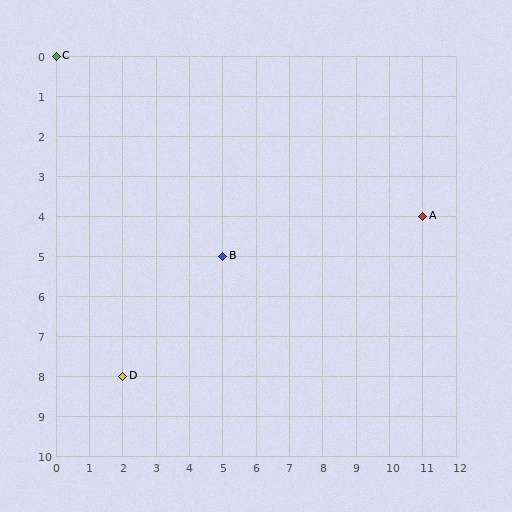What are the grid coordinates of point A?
Point A is at grid coordinates (11, 4).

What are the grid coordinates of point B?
Point B is at grid coordinates (5, 5).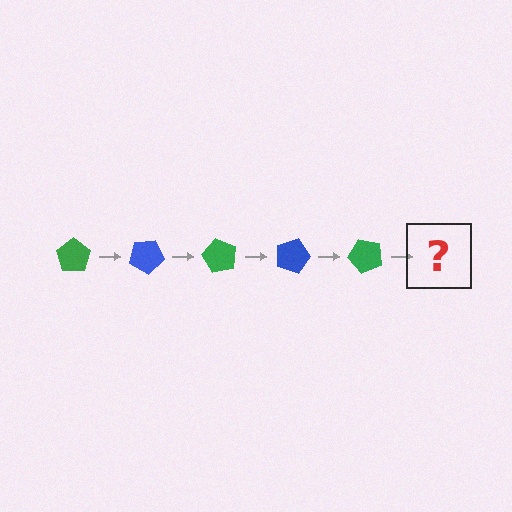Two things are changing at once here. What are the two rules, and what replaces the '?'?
The two rules are that it rotates 30 degrees each step and the color cycles through green and blue. The '?' should be a blue pentagon, rotated 150 degrees from the start.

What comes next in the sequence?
The next element should be a blue pentagon, rotated 150 degrees from the start.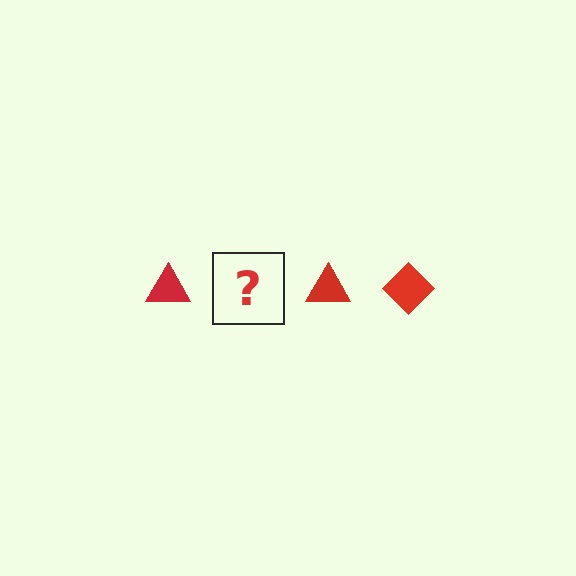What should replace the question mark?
The question mark should be replaced with a red diamond.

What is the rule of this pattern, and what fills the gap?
The rule is that the pattern cycles through triangle, diamond shapes in red. The gap should be filled with a red diamond.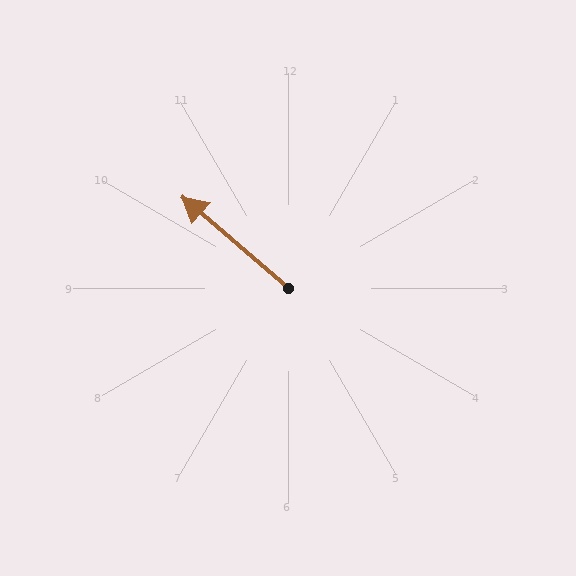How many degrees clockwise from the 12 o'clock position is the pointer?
Approximately 311 degrees.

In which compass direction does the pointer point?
Northwest.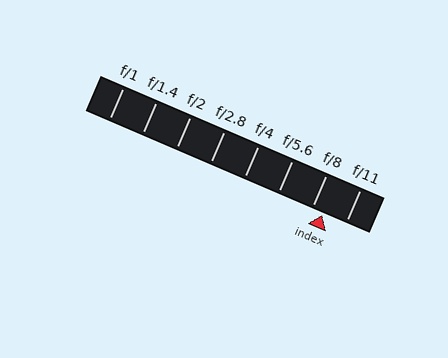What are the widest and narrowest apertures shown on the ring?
The widest aperture shown is f/1 and the narrowest is f/11.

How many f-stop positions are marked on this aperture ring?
There are 8 f-stop positions marked.